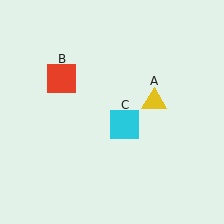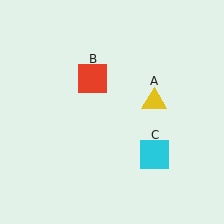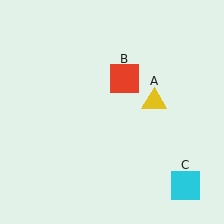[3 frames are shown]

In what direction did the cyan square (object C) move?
The cyan square (object C) moved down and to the right.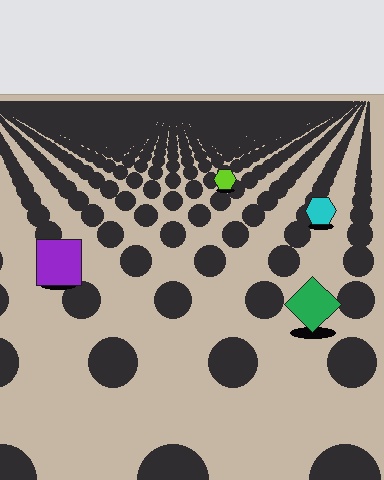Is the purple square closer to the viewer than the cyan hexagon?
Yes. The purple square is closer — you can tell from the texture gradient: the ground texture is coarser near it.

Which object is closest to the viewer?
The green diamond is closest. The texture marks near it are larger and more spread out.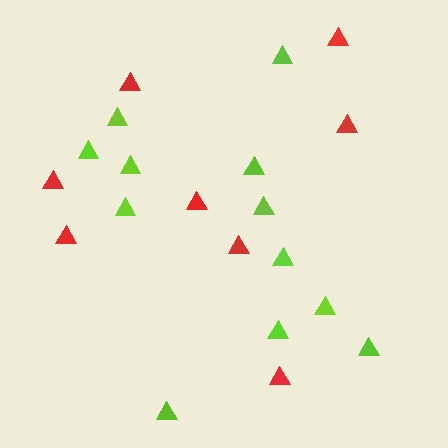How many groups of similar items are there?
There are 2 groups: one group of lime triangles (12) and one group of red triangles (8).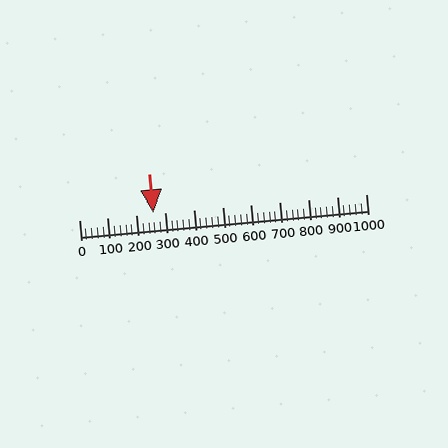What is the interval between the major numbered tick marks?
The major tick marks are spaced 100 units apart.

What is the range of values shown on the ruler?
The ruler shows values from 0 to 1000.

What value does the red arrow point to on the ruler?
The red arrow points to approximately 260.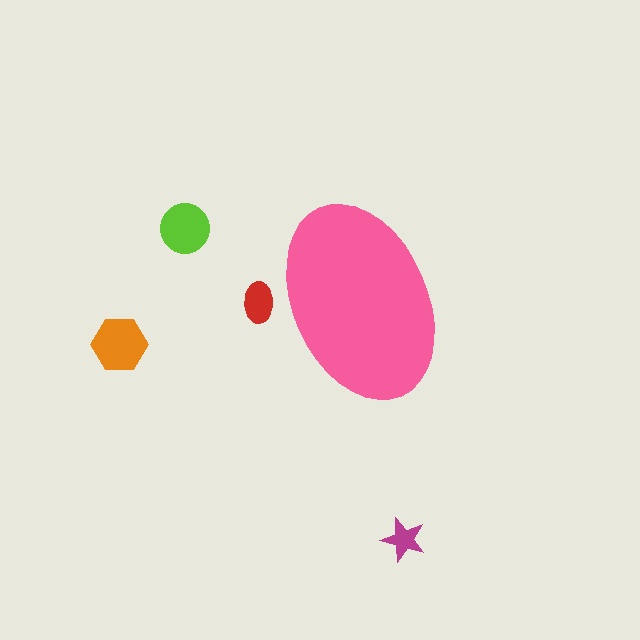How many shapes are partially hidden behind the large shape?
1 shape is partially hidden.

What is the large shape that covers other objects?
A pink ellipse.